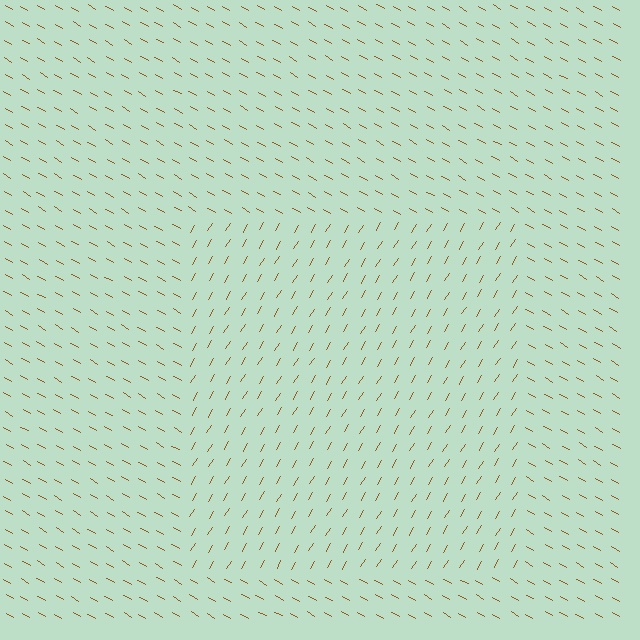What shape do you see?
I see a rectangle.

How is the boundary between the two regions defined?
The boundary is defined purely by a change in line orientation (approximately 89 degrees difference). All lines are the same color and thickness.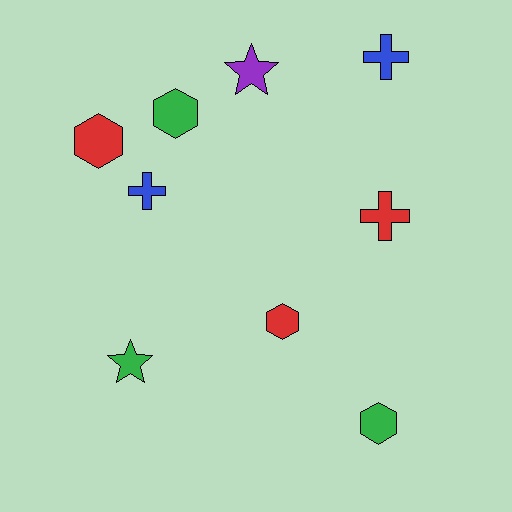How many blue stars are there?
There are no blue stars.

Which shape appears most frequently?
Hexagon, with 4 objects.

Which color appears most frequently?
Red, with 3 objects.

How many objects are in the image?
There are 9 objects.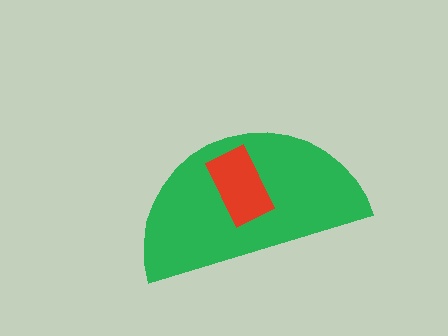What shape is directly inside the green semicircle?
The red rectangle.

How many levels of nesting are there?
2.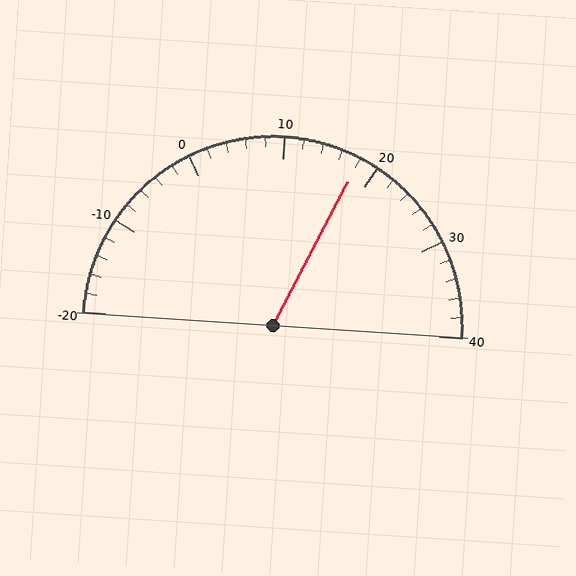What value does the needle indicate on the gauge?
The needle indicates approximately 18.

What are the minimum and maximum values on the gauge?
The gauge ranges from -20 to 40.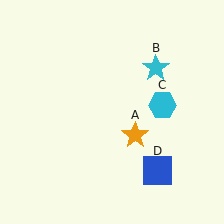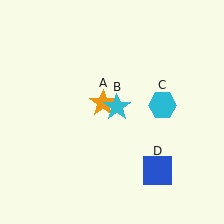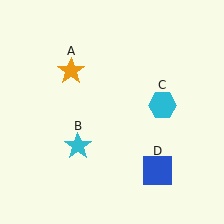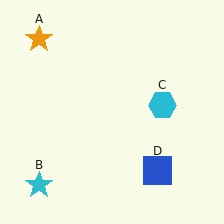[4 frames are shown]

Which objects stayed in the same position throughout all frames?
Cyan hexagon (object C) and blue square (object D) remained stationary.